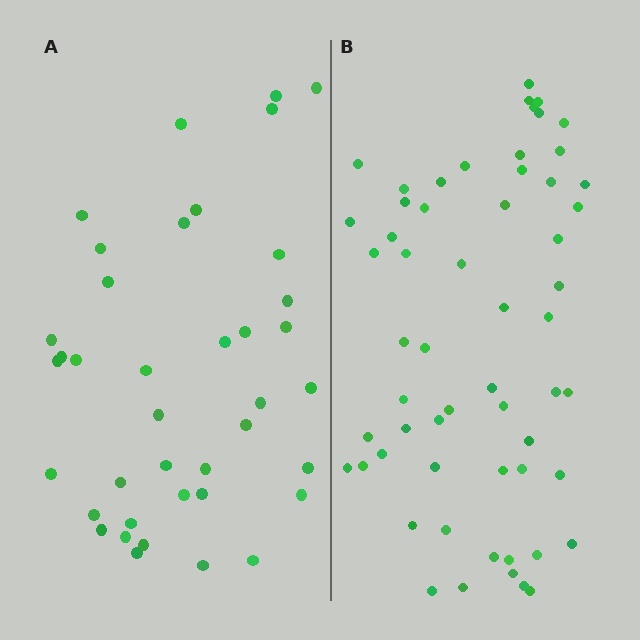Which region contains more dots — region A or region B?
Region B (the right region) has more dots.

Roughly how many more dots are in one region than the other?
Region B has approximately 20 more dots than region A.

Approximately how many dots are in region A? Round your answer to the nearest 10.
About 40 dots. (The exact count is 39, which rounds to 40.)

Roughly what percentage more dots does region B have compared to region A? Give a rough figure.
About 50% more.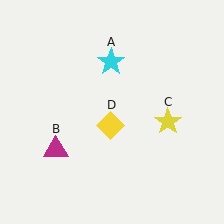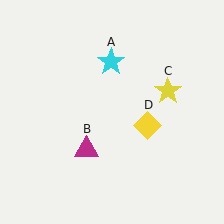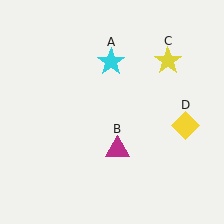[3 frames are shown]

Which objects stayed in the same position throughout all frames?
Cyan star (object A) remained stationary.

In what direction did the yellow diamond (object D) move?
The yellow diamond (object D) moved right.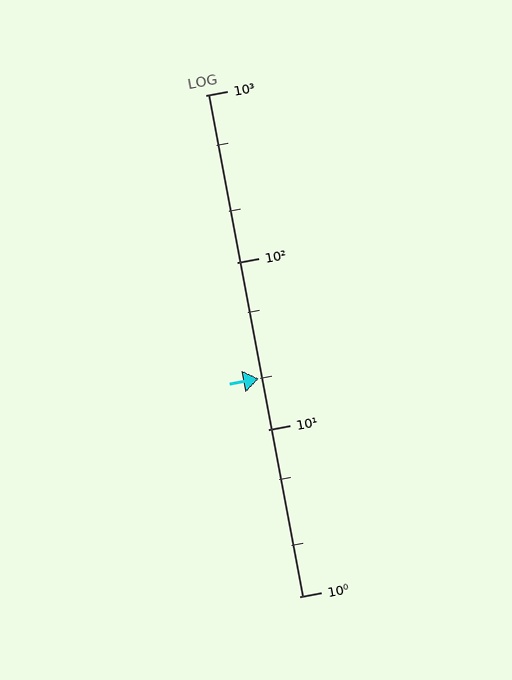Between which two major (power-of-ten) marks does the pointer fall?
The pointer is between 10 and 100.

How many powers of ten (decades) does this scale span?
The scale spans 3 decades, from 1 to 1000.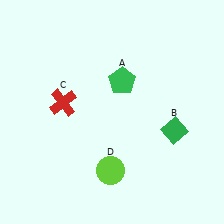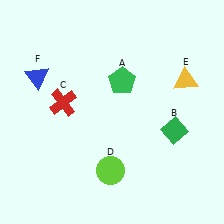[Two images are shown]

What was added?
A yellow triangle (E), a blue triangle (F) were added in Image 2.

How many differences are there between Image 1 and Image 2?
There are 2 differences between the two images.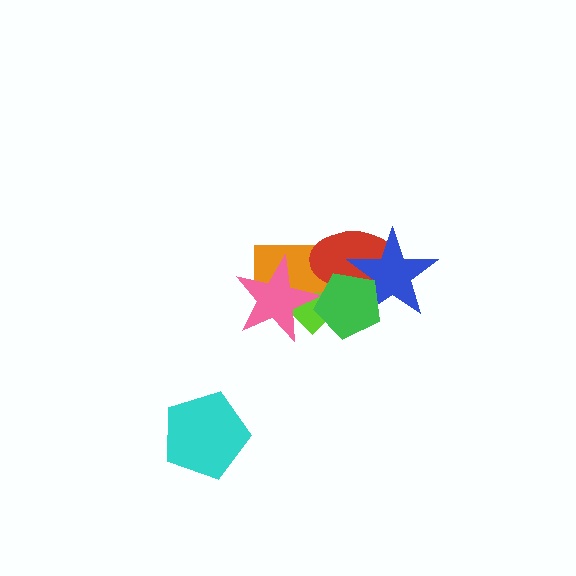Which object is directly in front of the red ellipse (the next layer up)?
The blue star is directly in front of the red ellipse.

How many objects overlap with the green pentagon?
4 objects overlap with the green pentagon.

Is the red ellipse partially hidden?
Yes, it is partially covered by another shape.